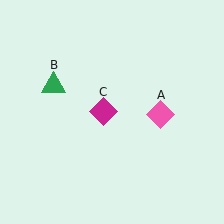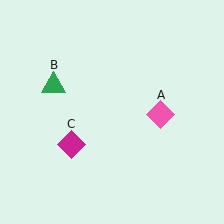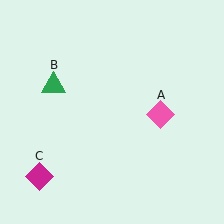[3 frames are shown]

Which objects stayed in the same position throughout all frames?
Pink diamond (object A) and green triangle (object B) remained stationary.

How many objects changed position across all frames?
1 object changed position: magenta diamond (object C).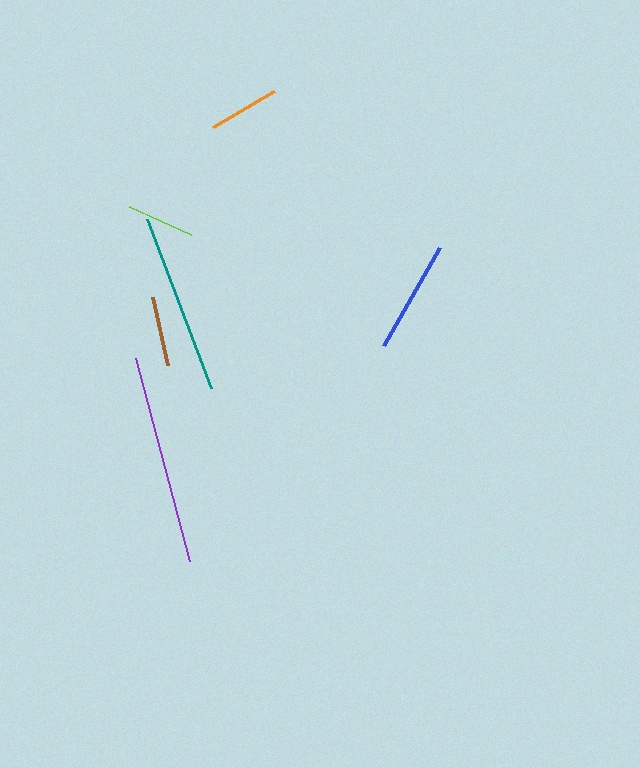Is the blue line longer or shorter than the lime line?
The blue line is longer than the lime line.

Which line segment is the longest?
The purple line is the longest at approximately 210 pixels.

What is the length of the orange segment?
The orange segment is approximately 71 pixels long.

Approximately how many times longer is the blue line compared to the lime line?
The blue line is approximately 1.7 times the length of the lime line.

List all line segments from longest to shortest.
From longest to shortest: purple, teal, blue, orange, brown, lime.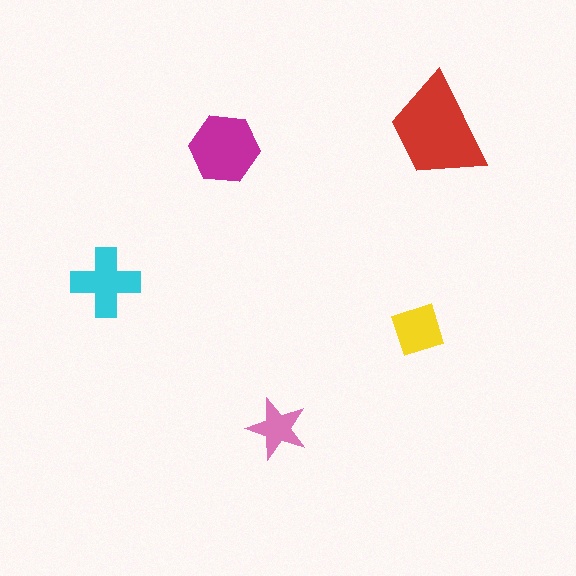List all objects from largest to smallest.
The red trapezoid, the magenta hexagon, the cyan cross, the yellow diamond, the pink star.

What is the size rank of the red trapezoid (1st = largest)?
1st.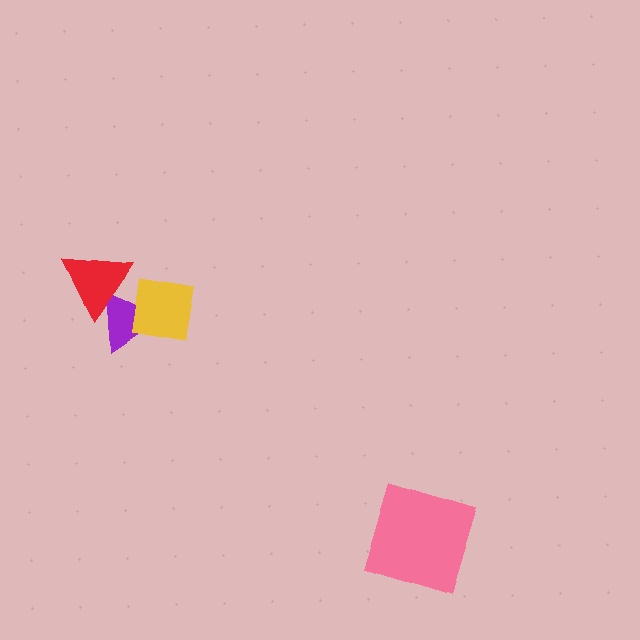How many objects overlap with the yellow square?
1 object overlaps with the yellow square.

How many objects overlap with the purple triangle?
2 objects overlap with the purple triangle.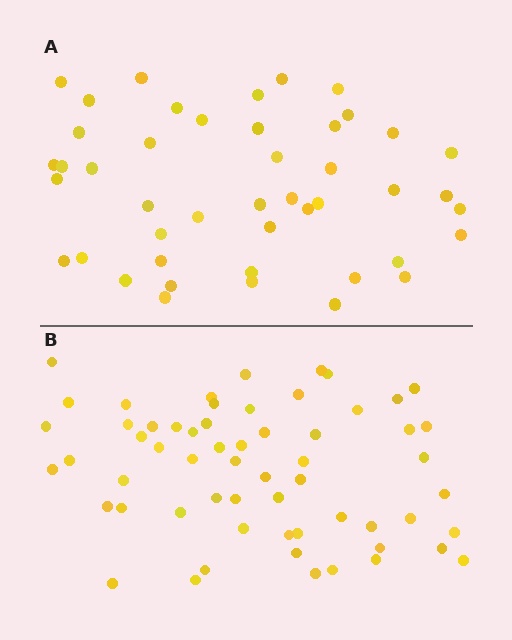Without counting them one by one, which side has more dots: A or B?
Region B (the bottom region) has more dots.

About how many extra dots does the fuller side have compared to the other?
Region B has approximately 15 more dots than region A.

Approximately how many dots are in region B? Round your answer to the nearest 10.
About 60 dots.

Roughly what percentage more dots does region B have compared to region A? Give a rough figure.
About 35% more.